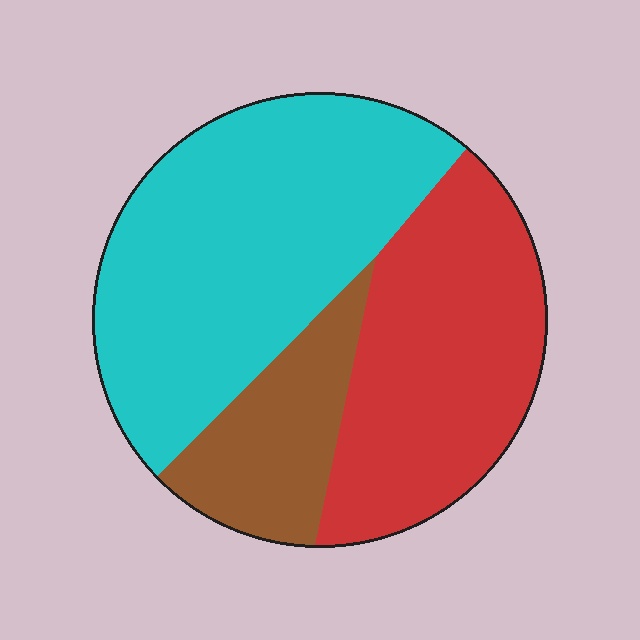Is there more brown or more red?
Red.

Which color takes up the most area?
Cyan, at roughly 50%.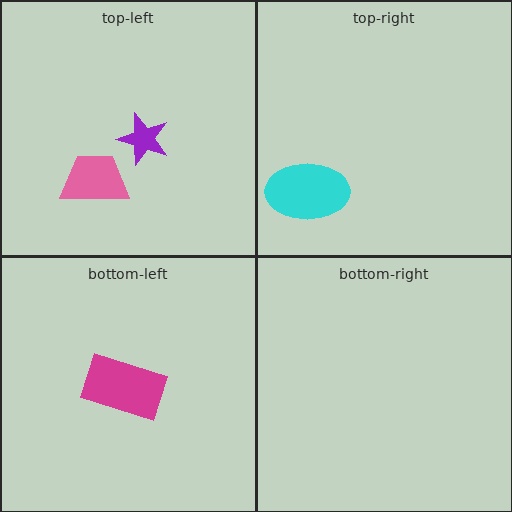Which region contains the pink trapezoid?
The top-left region.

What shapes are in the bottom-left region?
The magenta rectangle.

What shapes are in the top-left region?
The purple star, the pink trapezoid.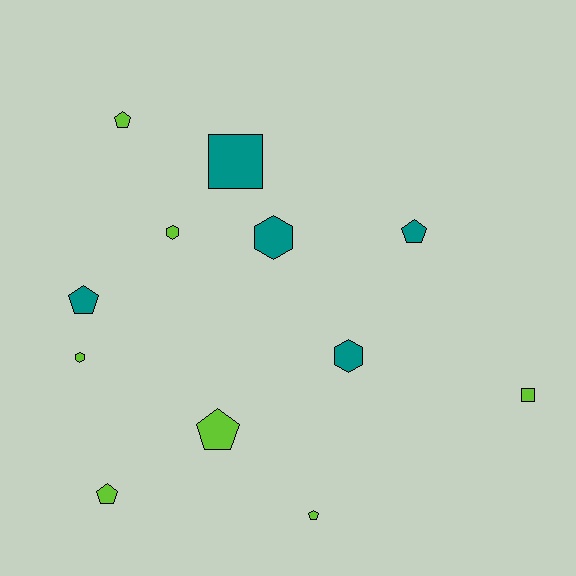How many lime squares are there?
There is 1 lime square.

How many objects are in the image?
There are 12 objects.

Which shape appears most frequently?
Pentagon, with 6 objects.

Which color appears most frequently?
Lime, with 7 objects.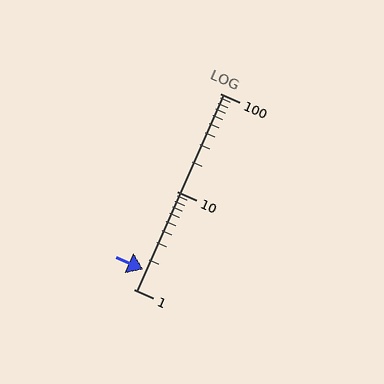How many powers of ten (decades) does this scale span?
The scale spans 2 decades, from 1 to 100.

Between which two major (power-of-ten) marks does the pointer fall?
The pointer is between 1 and 10.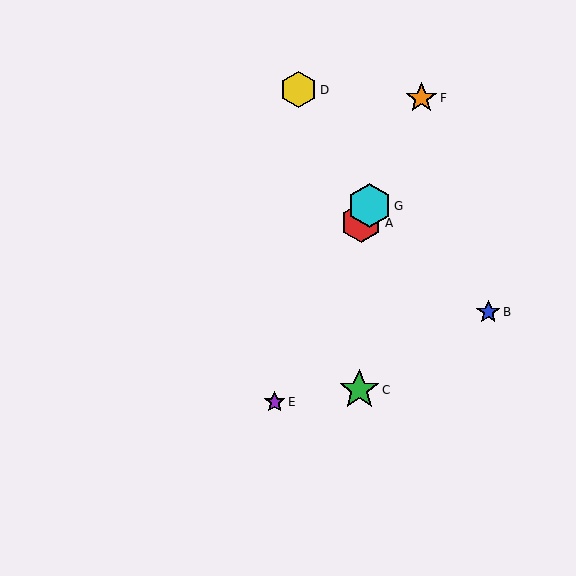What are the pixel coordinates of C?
Object C is at (359, 390).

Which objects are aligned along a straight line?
Objects A, E, F, G are aligned along a straight line.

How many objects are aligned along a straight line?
4 objects (A, E, F, G) are aligned along a straight line.